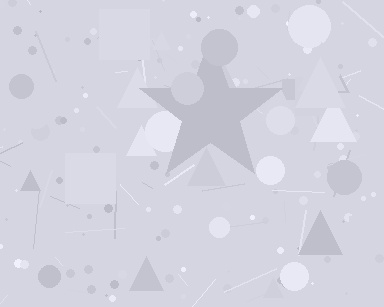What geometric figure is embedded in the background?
A star is embedded in the background.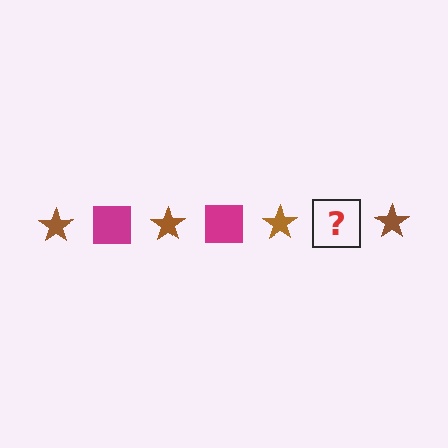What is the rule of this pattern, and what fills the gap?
The rule is that the pattern alternates between brown star and magenta square. The gap should be filled with a magenta square.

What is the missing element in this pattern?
The missing element is a magenta square.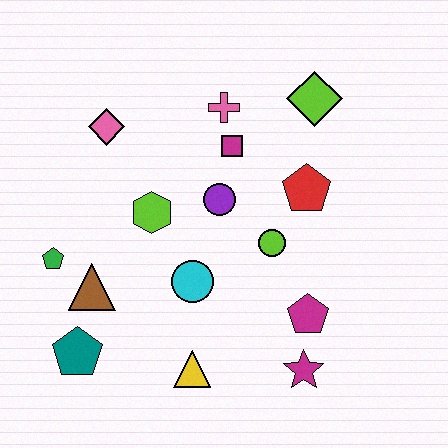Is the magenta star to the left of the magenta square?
No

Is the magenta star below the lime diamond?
Yes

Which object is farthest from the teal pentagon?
The lime diamond is farthest from the teal pentagon.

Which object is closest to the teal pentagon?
The brown triangle is closest to the teal pentagon.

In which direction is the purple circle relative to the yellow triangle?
The purple circle is above the yellow triangle.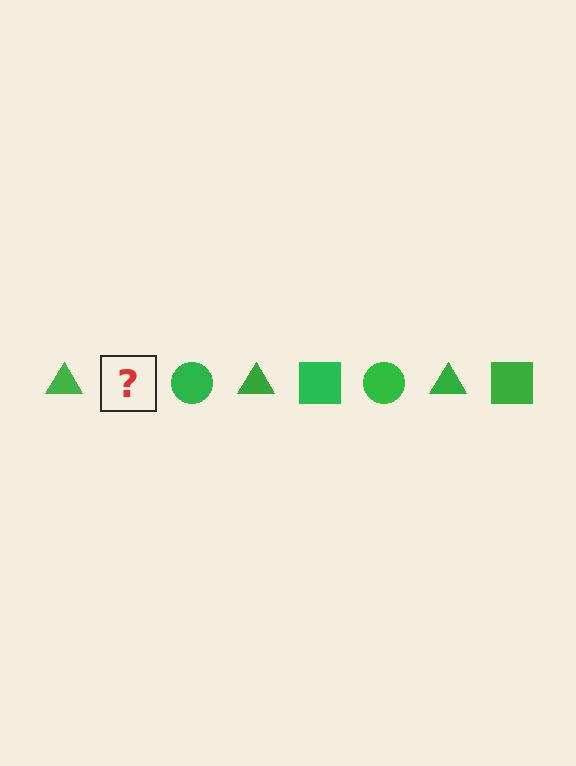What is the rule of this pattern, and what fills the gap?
The rule is that the pattern cycles through triangle, square, circle shapes in green. The gap should be filled with a green square.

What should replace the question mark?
The question mark should be replaced with a green square.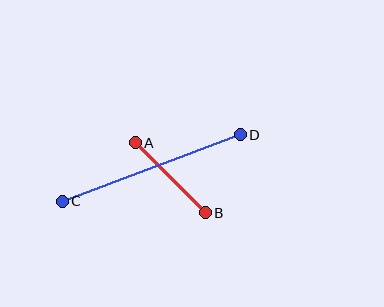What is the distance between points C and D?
The distance is approximately 190 pixels.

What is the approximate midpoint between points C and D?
The midpoint is at approximately (151, 168) pixels.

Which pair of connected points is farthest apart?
Points C and D are farthest apart.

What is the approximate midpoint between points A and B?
The midpoint is at approximately (170, 178) pixels.